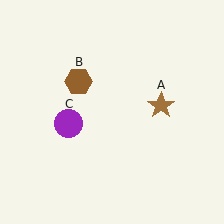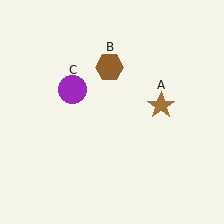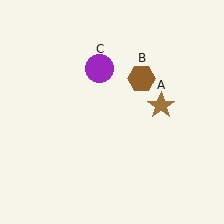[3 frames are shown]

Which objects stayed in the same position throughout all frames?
Brown star (object A) remained stationary.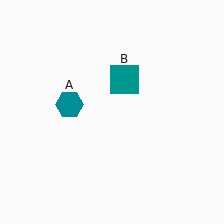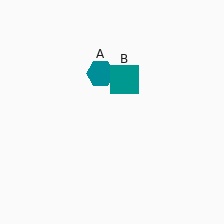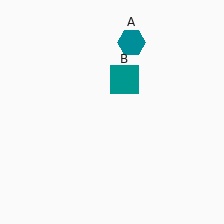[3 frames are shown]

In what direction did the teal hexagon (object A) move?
The teal hexagon (object A) moved up and to the right.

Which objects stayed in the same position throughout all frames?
Teal square (object B) remained stationary.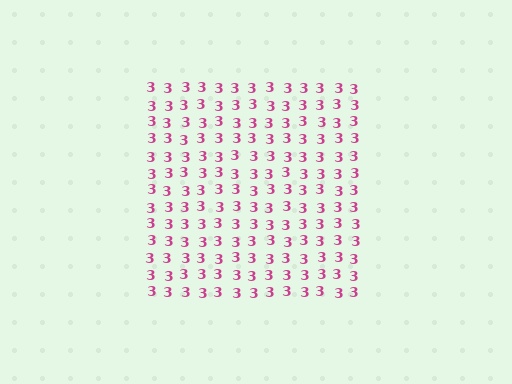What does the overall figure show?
The overall figure shows a square.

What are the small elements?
The small elements are digit 3's.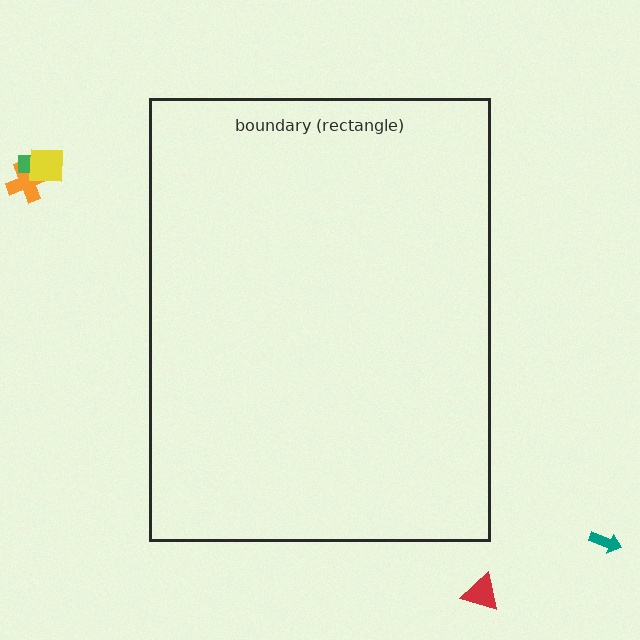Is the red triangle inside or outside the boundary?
Outside.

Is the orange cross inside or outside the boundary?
Outside.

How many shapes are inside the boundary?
0 inside, 5 outside.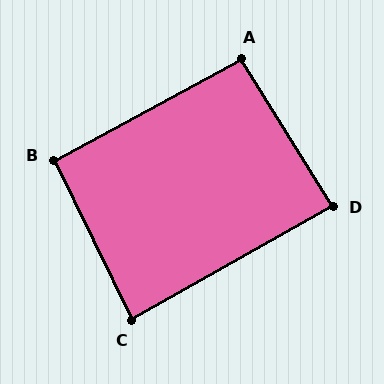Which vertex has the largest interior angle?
A, at approximately 93 degrees.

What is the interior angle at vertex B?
Approximately 92 degrees (approximately right).